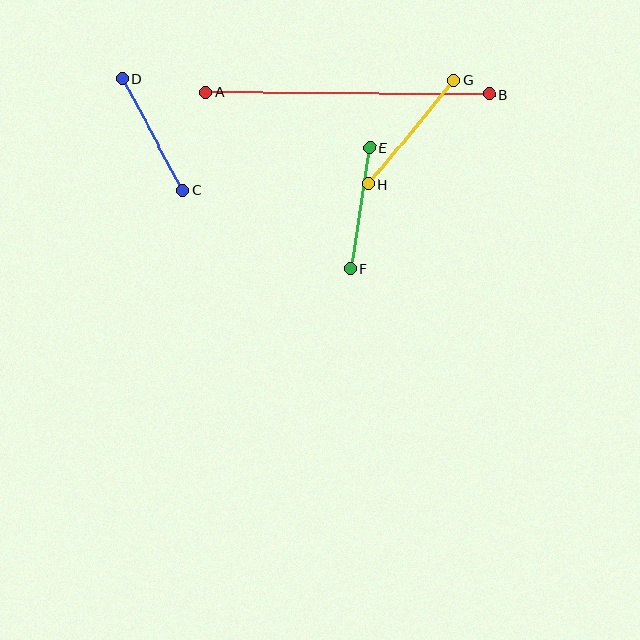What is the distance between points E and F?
The distance is approximately 123 pixels.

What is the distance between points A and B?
The distance is approximately 283 pixels.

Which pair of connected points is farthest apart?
Points A and B are farthest apart.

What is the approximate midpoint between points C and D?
The midpoint is at approximately (152, 135) pixels.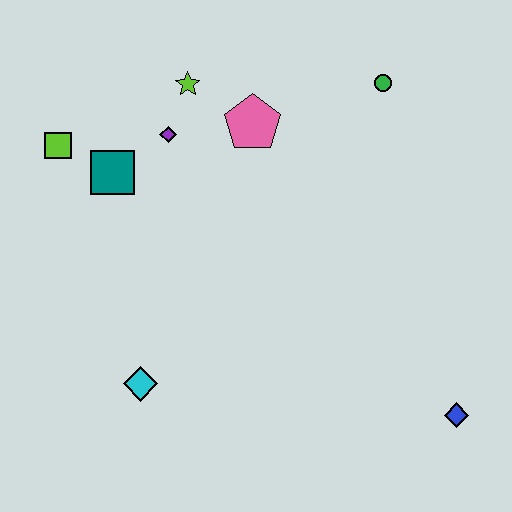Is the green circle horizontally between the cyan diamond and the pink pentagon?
No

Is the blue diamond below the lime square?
Yes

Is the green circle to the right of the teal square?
Yes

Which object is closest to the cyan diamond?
The teal square is closest to the cyan diamond.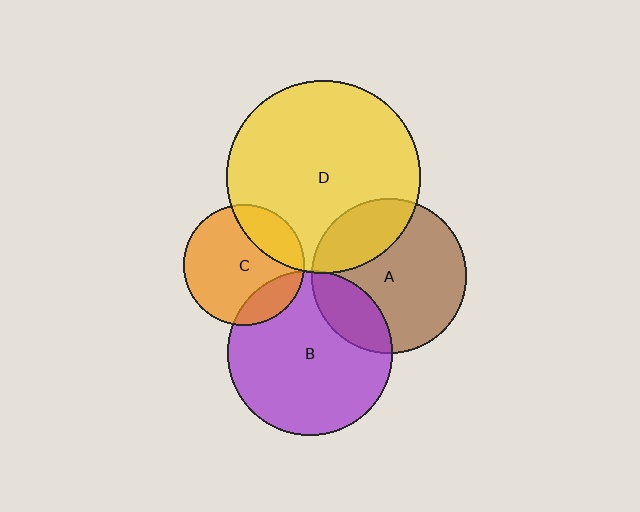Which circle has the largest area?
Circle D (yellow).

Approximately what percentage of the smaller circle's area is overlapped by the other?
Approximately 5%.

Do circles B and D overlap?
Yes.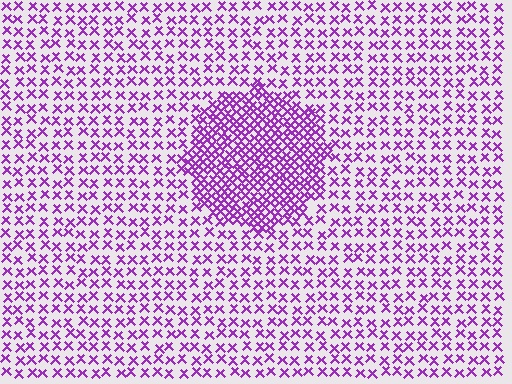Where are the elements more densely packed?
The elements are more densely packed inside the circle boundary.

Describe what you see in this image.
The image contains small purple elements arranged at two different densities. A circle-shaped region is visible where the elements are more densely packed than the surrounding area.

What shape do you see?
I see a circle.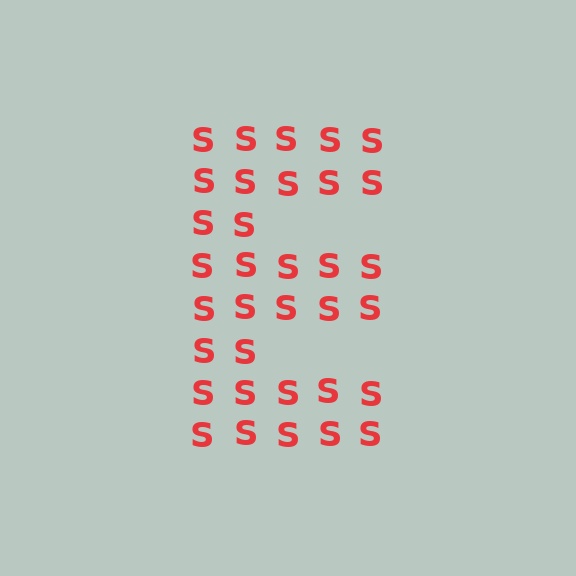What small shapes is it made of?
It is made of small letter S's.